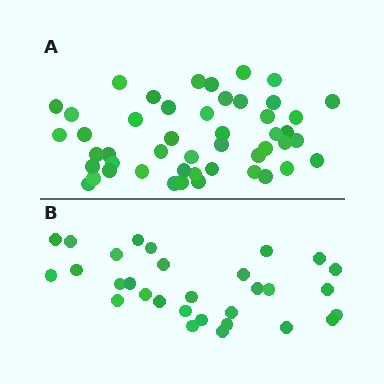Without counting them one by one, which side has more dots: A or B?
Region A (the top region) has more dots.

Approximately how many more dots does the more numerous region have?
Region A has approximately 20 more dots than region B.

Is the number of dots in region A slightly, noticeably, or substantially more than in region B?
Region A has substantially more. The ratio is roughly 1.6 to 1.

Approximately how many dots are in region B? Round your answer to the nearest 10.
About 30 dots.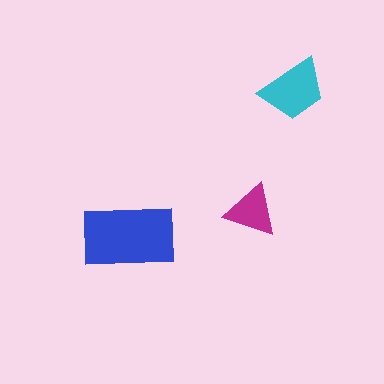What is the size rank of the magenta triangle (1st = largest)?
3rd.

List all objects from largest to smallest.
The blue rectangle, the cyan trapezoid, the magenta triangle.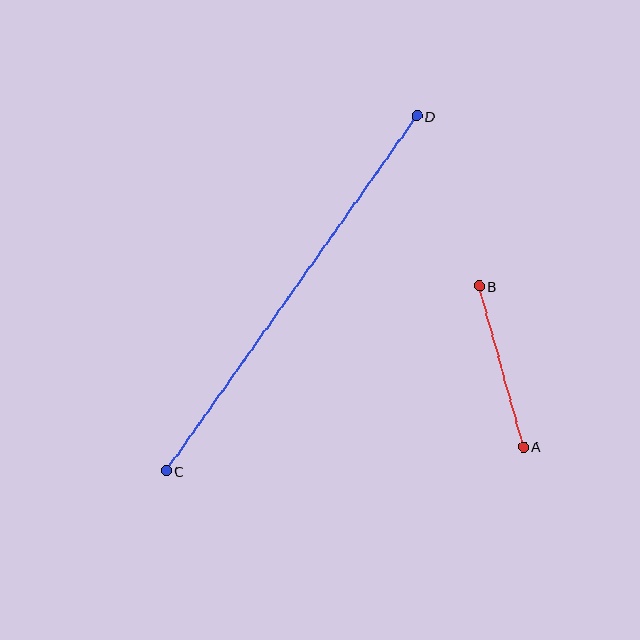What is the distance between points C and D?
The distance is approximately 435 pixels.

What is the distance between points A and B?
The distance is approximately 167 pixels.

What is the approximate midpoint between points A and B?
The midpoint is at approximately (501, 366) pixels.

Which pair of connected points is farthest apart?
Points C and D are farthest apart.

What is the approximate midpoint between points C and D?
The midpoint is at approximately (291, 293) pixels.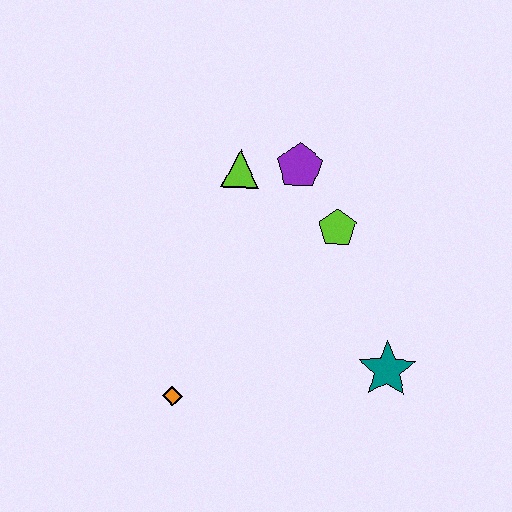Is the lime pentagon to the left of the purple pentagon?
No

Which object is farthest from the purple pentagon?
The orange diamond is farthest from the purple pentagon.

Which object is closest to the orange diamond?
The teal star is closest to the orange diamond.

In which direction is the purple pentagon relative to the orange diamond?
The purple pentagon is above the orange diamond.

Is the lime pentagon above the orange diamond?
Yes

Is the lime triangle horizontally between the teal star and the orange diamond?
Yes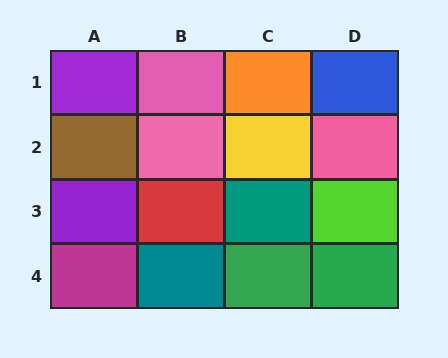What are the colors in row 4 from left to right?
Magenta, teal, green, green.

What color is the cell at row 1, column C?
Orange.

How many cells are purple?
2 cells are purple.